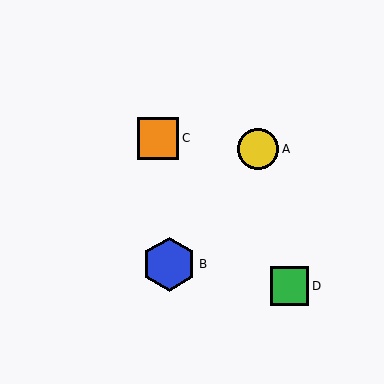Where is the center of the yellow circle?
The center of the yellow circle is at (258, 149).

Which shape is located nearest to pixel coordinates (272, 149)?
The yellow circle (labeled A) at (258, 149) is nearest to that location.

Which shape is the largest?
The blue hexagon (labeled B) is the largest.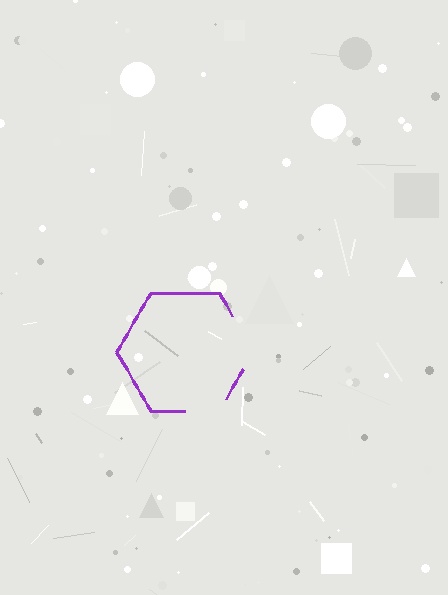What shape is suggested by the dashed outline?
The dashed outline suggests a hexagon.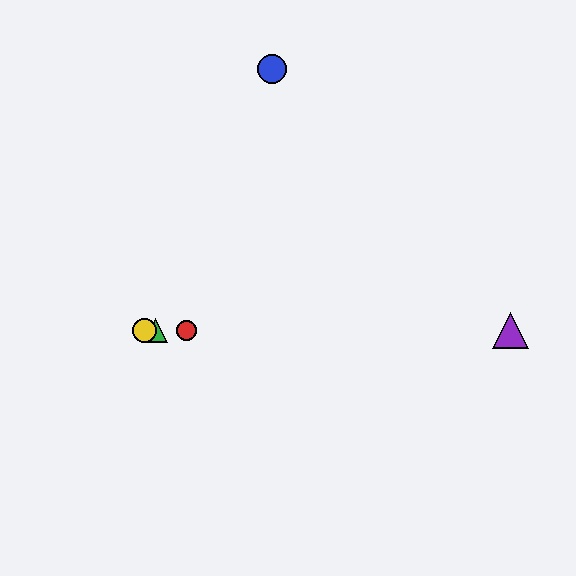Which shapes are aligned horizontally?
The red circle, the green triangle, the yellow circle, the purple triangle are aligned horizontally.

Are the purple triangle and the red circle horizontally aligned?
Yes, both are at y≈331.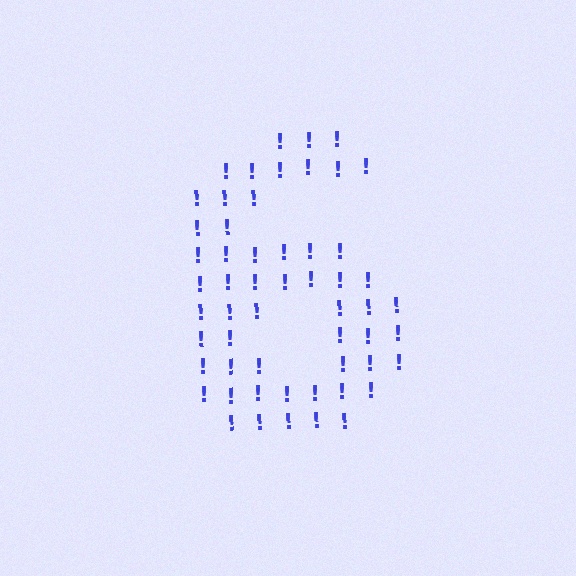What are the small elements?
The small elements are exclamation marks.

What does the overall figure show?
The overall figure shows the digit 6.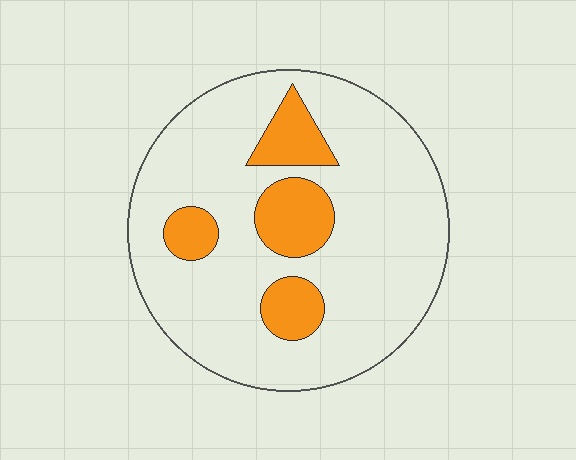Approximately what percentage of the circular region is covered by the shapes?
Approximately 20%.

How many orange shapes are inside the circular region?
4.